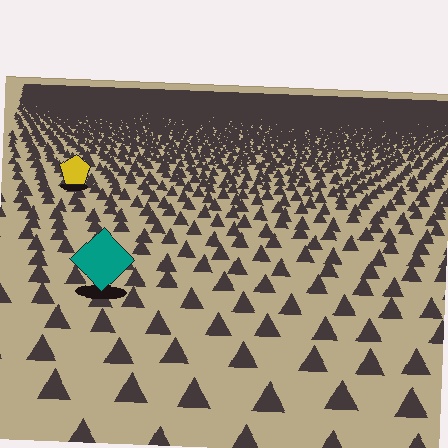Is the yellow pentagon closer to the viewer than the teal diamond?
No. The teal diamond is closer — you can tell from the texture gradient: the ground texture is coarser near it.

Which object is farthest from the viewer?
The yellow pentagon is farthest from the viewer. It appears smaller and the ground texture around it is denser.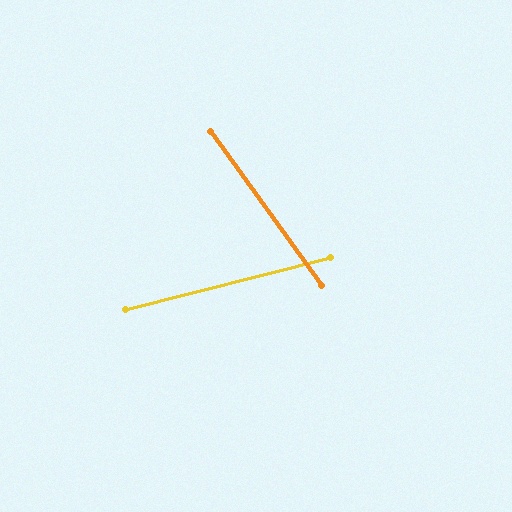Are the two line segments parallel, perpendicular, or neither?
Neither parallel nor perpendicular — they differ by about 68°.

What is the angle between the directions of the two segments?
Approximately 68 degrees.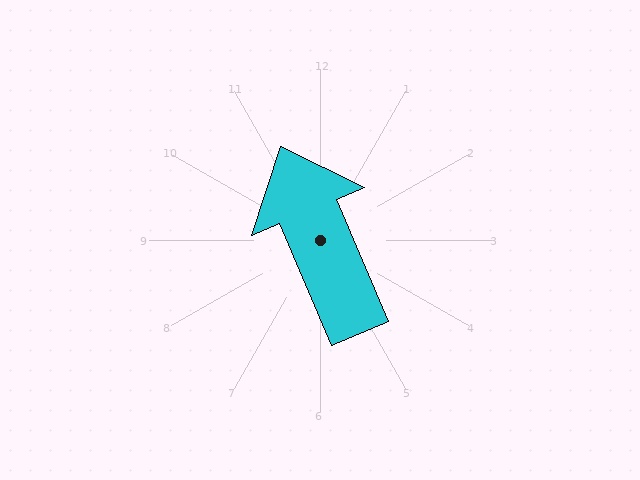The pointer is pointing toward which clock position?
Roughly 11 o'clock.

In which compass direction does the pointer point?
Northwest.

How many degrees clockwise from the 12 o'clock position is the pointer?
Approximately 337 degrees.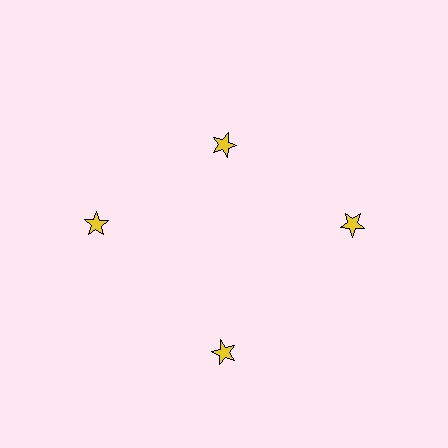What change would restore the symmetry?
The symmetry would be restored by moving it outward, back onto the ring so that all 4 stars sit at equal angles and equal distance from the center.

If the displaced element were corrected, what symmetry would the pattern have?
It would have 4-fold rotational symmetry — the pattern would map onto itself every 90 degrees.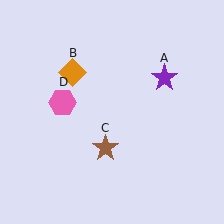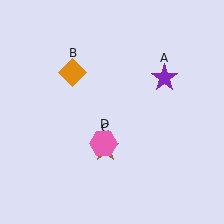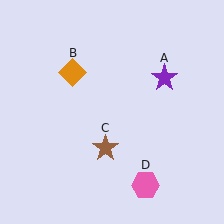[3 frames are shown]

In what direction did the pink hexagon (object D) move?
The pink hexagon (object D) moved down and to the right.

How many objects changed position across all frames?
1 object changed position: pink hexagon (object D).